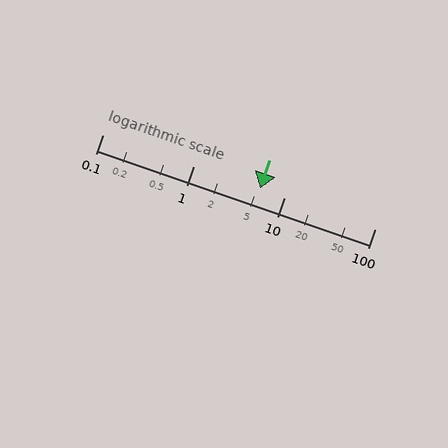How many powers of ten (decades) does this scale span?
The scale spans 3 decades, from 0.1 to 100.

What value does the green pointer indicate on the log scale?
The pointer indicates approximately 5.4.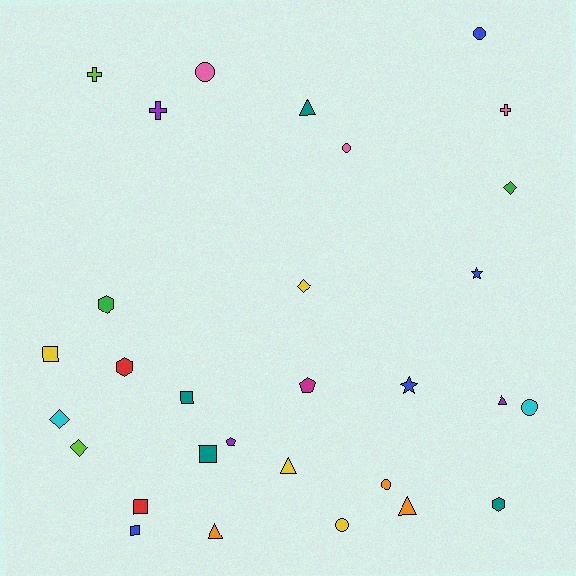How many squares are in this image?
There are 5 squares.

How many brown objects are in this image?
There are no brown objects.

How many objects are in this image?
There are 30 objects.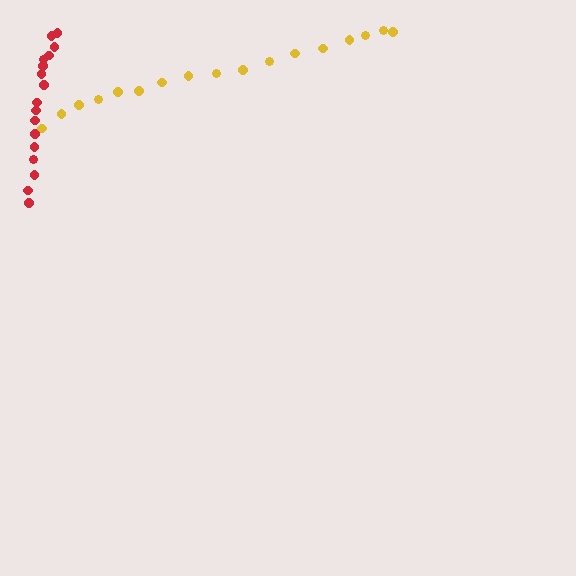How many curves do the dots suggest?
There are 2 distinct paths.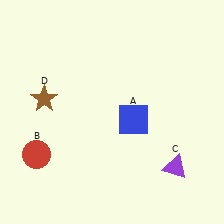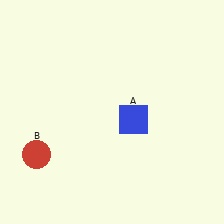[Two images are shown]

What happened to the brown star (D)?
The brown star (D) was removed in Image 2. It was in the top-left area of Image 1.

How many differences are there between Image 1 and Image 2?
There are 2 differences between the two images.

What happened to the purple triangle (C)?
The purple triangle (C) was removed in Image 2. It was in the bottom-right area of Image 1.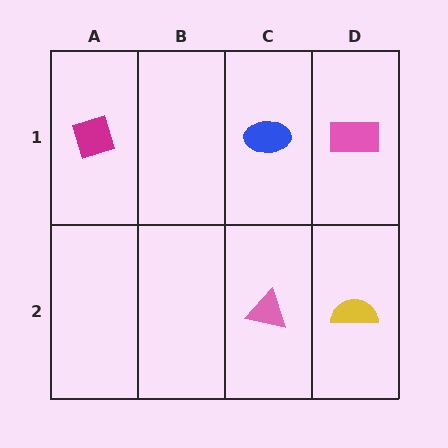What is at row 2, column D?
A yellow semicircle.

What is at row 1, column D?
A pink rectangle.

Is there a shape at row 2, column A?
No, that cell is empty.